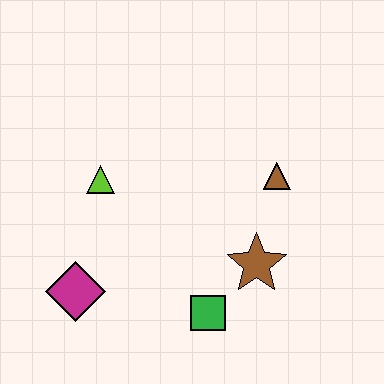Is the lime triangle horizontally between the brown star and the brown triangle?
No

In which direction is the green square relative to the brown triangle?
The green square is below the brown triangle.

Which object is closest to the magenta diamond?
The lime triangle is closest to the magenta diamond.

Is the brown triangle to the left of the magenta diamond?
No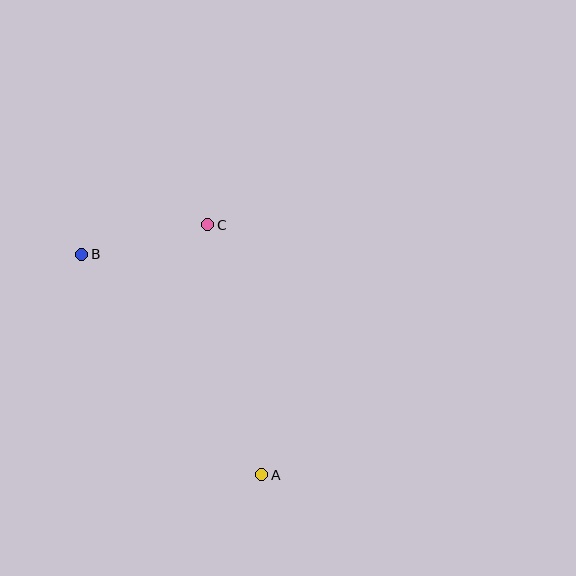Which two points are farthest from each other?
Points A and B are farthest from each other.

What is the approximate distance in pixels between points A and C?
The distance between A and C is approximately 256 pixels.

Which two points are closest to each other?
Points B and C are closest to each other.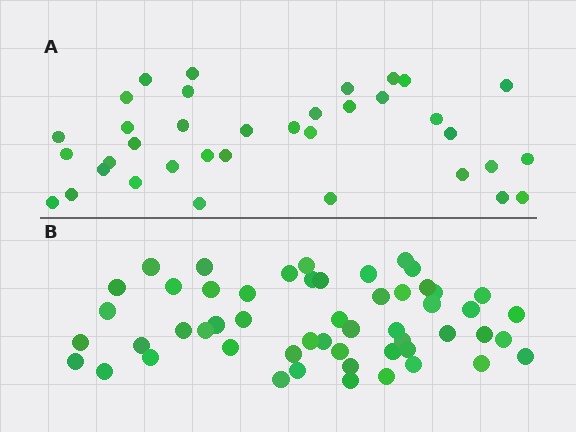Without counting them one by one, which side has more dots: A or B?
Region B (the bottom region) has more dots.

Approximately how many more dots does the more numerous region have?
Region B has approximately 15 more dots than region A.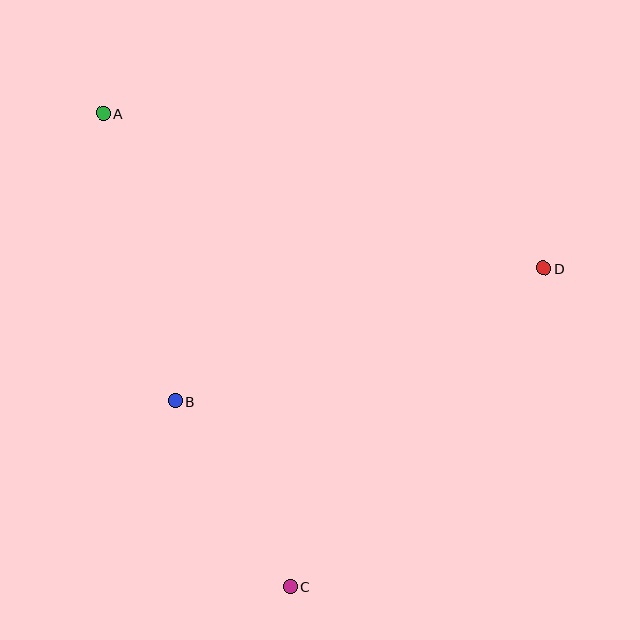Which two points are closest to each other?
Points B and C are closest to each other.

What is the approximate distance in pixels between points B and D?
The distance between B and D is approximately 392 pixels.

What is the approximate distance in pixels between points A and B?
The distance between A and B is approximately 297 pixels.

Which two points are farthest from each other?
Points A and C are farthest from each other.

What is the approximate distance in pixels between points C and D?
The distance between C and D is approximately 407 pixels.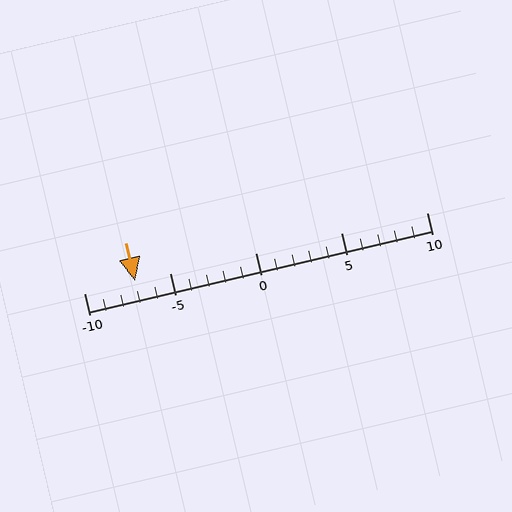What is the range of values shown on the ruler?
The ruler shows values from -10 to 10.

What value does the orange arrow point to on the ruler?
The orange arrow points to approximately -7.